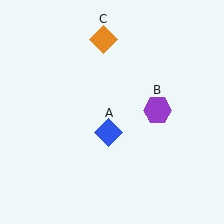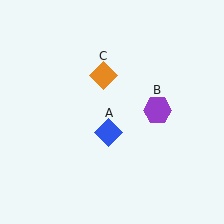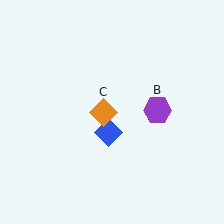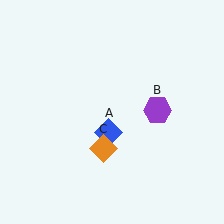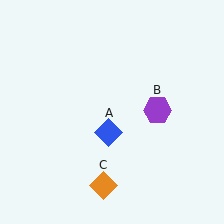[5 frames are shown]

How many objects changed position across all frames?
1 object changed position: orange diamond (object C).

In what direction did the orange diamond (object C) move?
The orange diamond (object C) moved down.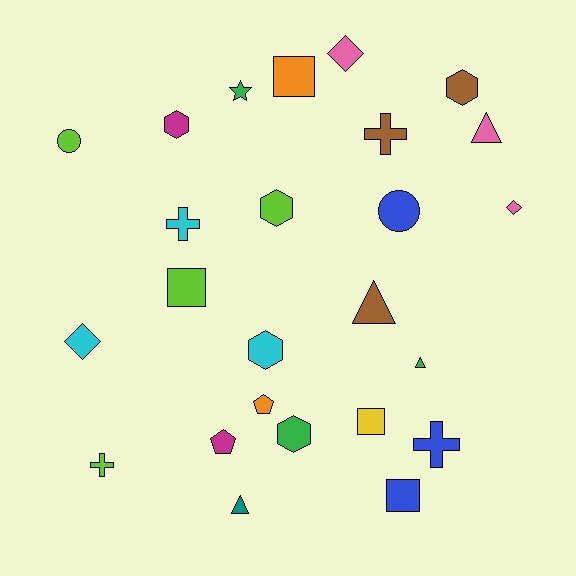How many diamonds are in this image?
There are 3 diamonds.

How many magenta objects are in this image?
There are 2 magenta objects.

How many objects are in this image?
There are 25 objects.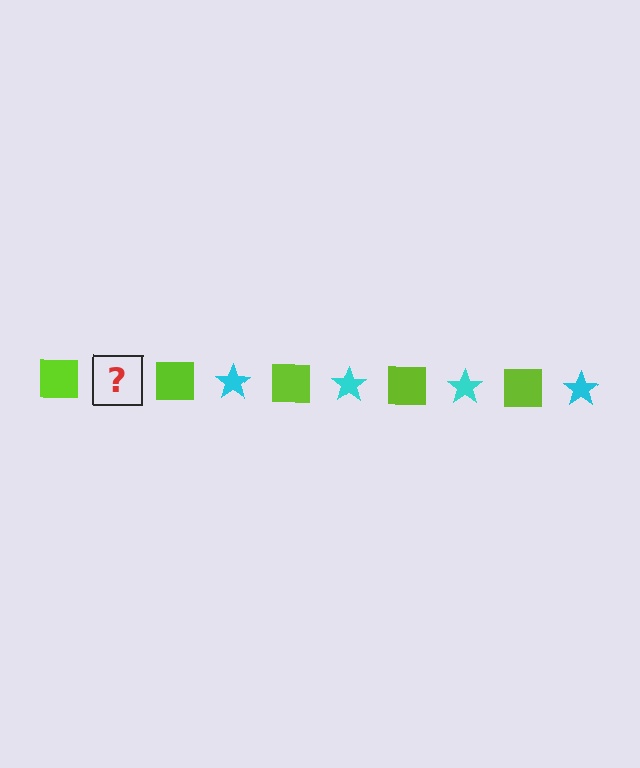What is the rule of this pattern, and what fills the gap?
The rule is that the pattern alternates between lime square and cyan star. The gap should be filled with a cyan star.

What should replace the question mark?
The question mark should be replaced with a cyan star.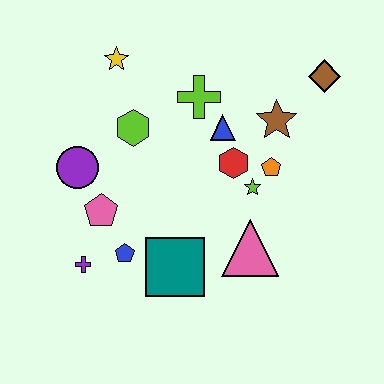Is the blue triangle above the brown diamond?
No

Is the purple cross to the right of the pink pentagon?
No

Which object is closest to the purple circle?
The pink pentagon is closest to the purple circle.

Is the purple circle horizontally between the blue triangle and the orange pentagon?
No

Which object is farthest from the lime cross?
The purple cross is farthest from the lime cross.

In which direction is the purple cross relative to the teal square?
The purple cross is to the left of the teal square.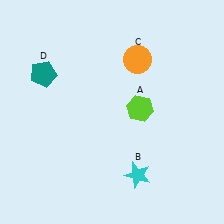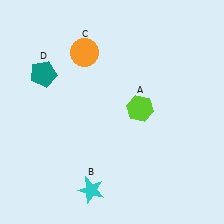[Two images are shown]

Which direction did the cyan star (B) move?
The cyan star (B) moved left.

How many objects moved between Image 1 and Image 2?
2 objects moved between the two images.